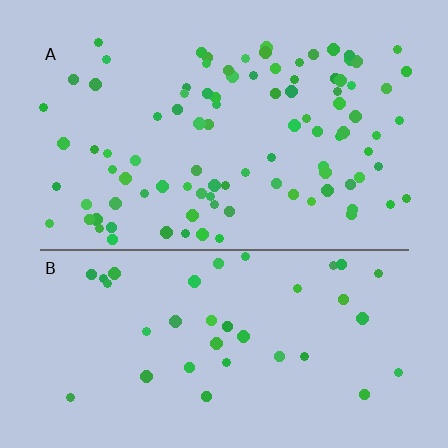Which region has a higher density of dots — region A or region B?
A (the top).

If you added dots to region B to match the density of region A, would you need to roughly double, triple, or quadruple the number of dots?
Approximately triple.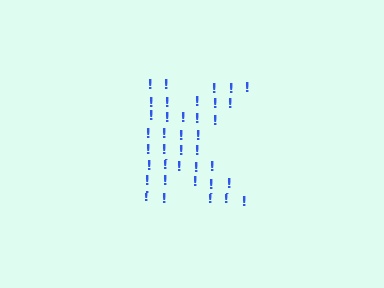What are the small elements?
The small elements are exclamation marks.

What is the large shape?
The large shape is the letter K.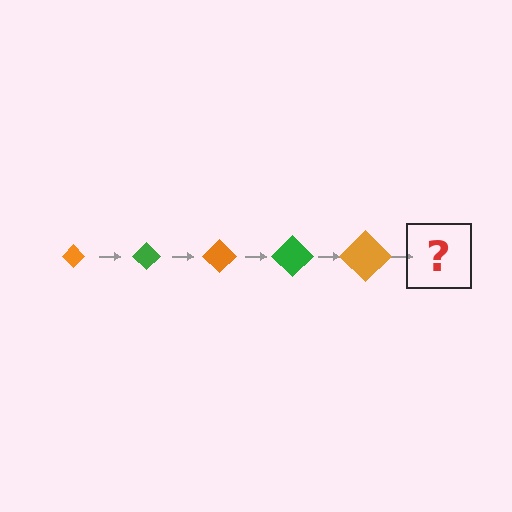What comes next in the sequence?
The next element should be a green diamond, larger than the previous one.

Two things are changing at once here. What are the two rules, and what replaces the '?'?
The two rules are that the diamond grows larger each step and the color cycles through orange and green. The '?' should be a green diamond, larger than the previous one.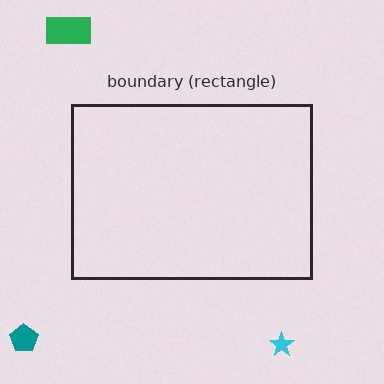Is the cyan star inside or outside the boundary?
Outside.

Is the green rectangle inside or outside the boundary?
Outside.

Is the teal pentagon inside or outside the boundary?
Outside.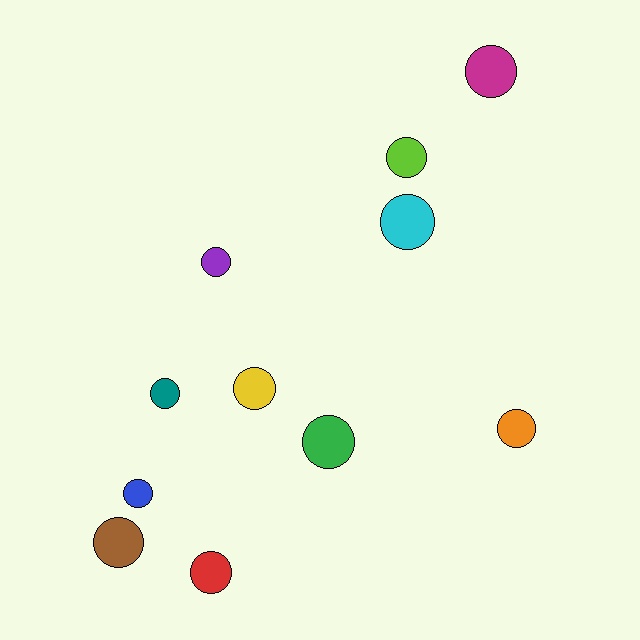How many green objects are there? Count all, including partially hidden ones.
There is 1 green object.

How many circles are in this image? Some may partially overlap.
There are 11 circles.